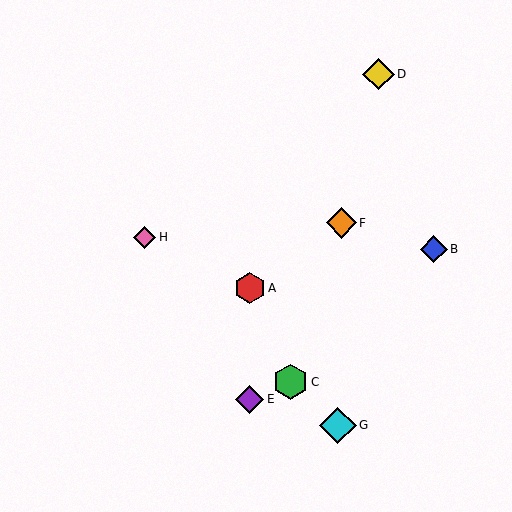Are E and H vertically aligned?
No, E is at x≈250 and H is at x≈145.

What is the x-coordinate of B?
Object B is at x≈434.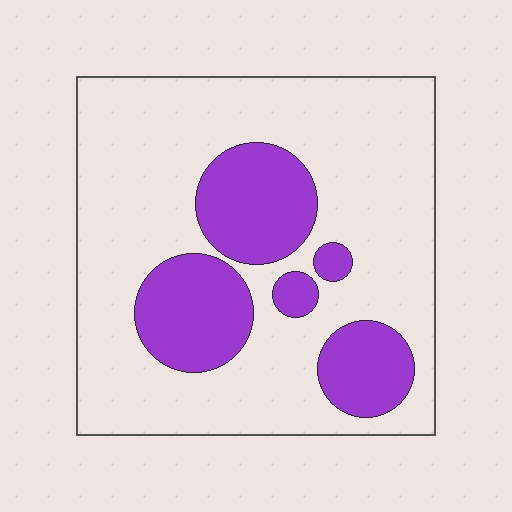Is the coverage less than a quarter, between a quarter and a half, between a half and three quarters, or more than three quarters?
Between a quarter and a half.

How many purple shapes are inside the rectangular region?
5.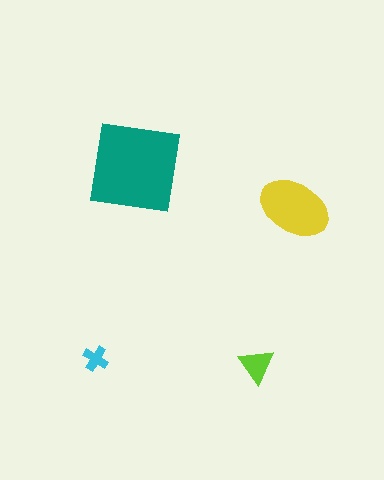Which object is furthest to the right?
The yellow ellipse is rightmost.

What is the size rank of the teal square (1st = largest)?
1st.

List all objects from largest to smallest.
The teal square, the yellow ellipse, the lime triangle, the cyan cross.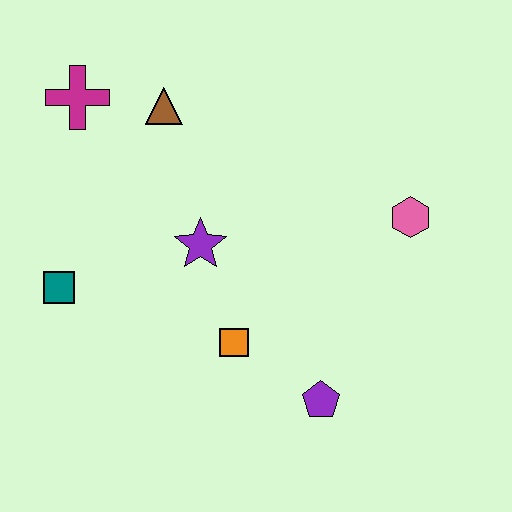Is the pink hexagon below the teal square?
No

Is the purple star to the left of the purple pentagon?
Yes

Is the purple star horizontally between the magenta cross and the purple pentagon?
Yes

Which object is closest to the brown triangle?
The magenta cross is closest to the brown triangle.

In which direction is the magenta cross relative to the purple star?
The magenta cross is above the purple star.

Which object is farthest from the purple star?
The pink hexagon is farthest from the purple star.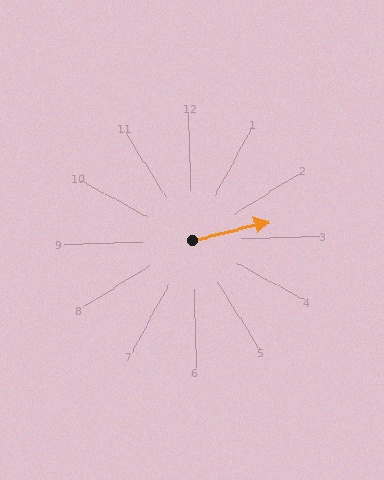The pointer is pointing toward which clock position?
Roughly 3 o'clock.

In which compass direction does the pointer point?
East.